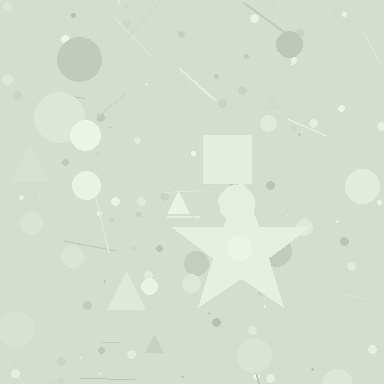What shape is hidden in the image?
A star is hidden in the image.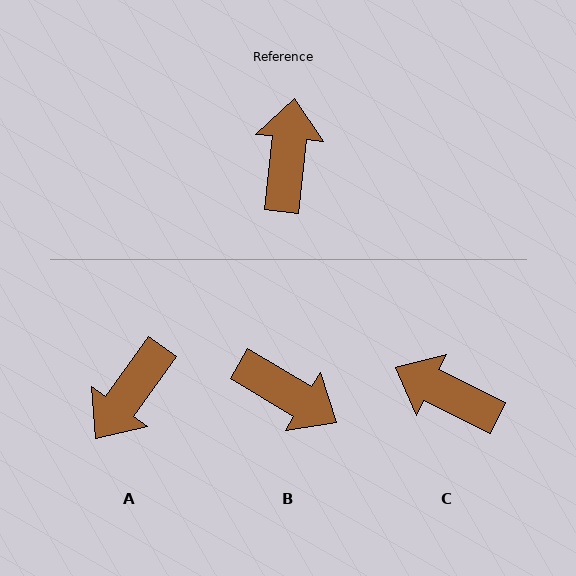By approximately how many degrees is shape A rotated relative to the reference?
Approximately 150 degrees counter-clockwise.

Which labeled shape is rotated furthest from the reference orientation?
A, about 150 degrees away.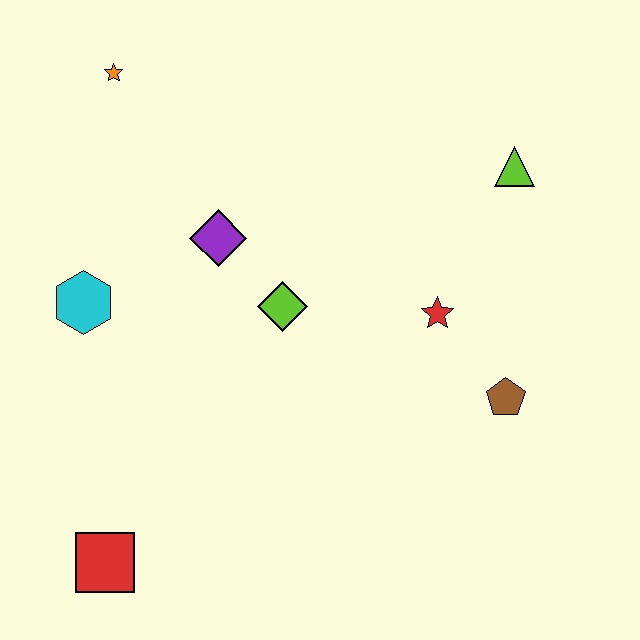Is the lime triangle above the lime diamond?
Yes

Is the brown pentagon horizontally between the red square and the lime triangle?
Yes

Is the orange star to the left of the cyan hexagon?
No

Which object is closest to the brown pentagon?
The red star is closest to the brown pentagon.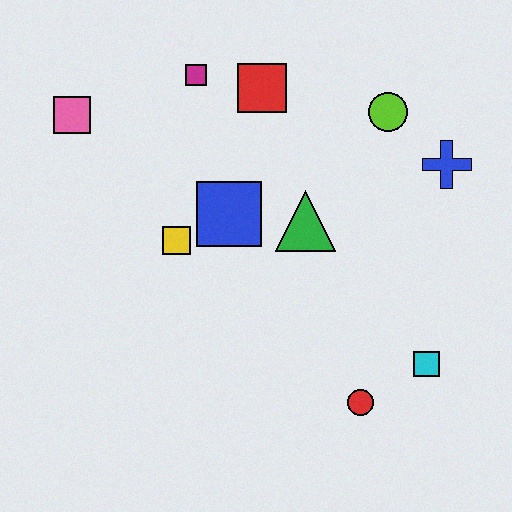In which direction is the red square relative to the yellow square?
The red square is above the yellow square.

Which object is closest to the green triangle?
The blue square is closest to the green triangle.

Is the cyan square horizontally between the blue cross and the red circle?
Yes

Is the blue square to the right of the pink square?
Yes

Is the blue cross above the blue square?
Yes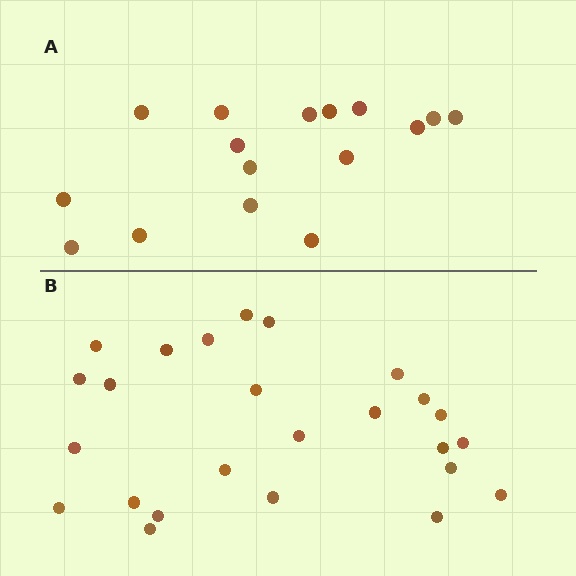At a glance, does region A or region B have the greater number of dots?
Region B (the bottom region) has more dots.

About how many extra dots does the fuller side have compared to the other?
Region B has roughly 8 or so more dots than region A.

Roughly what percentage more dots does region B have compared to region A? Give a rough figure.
About 55% more.